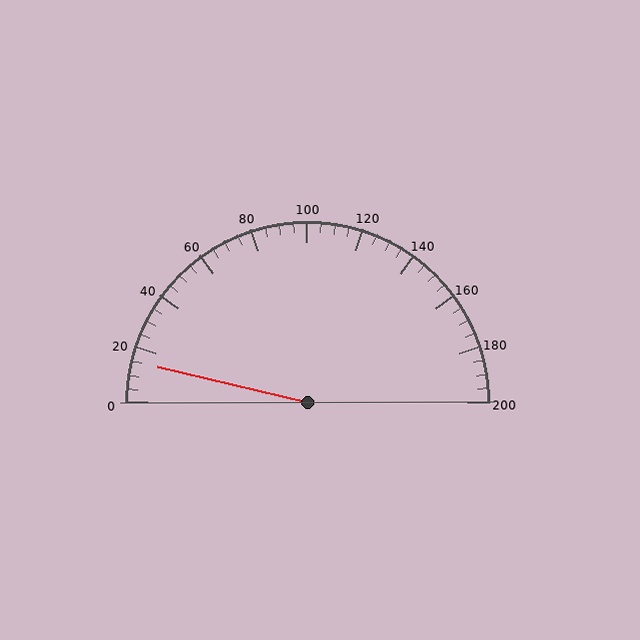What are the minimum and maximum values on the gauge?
The gauge ranges from 0 to 200.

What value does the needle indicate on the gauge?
The needle indicates approximately 15.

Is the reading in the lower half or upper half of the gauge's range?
The reading is in the lower half of the range (0 to 200).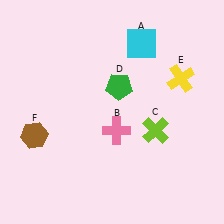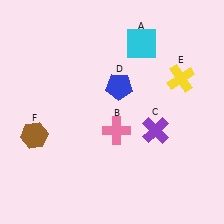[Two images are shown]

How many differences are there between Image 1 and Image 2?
There are 2 differences between the two images.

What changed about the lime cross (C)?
In Image 1, C is lime. In Image 2, it changed to purple.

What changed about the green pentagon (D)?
In Image 1, D is green. In Image 2, it changed to blue.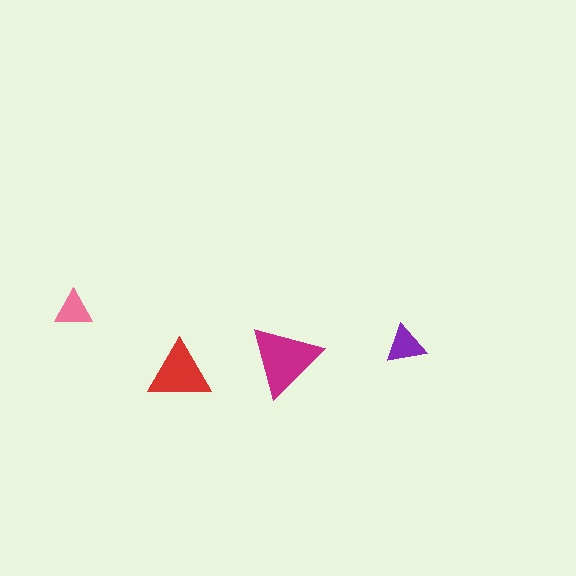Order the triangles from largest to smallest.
the magenta one, the red one, the purple one, the pink one.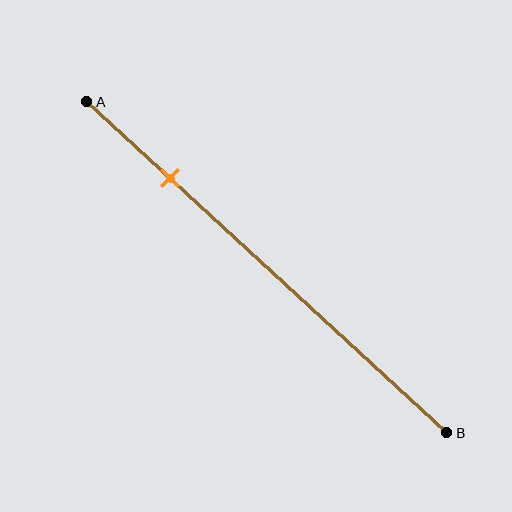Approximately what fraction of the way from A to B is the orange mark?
The orange mark is approximately 25% of the way from A to B.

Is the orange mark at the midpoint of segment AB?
No, the mark is at about 25% from A, not at the 50% midpoint.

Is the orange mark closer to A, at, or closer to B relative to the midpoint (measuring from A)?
The orange mark is closer to point A than the midpoint of segment AB.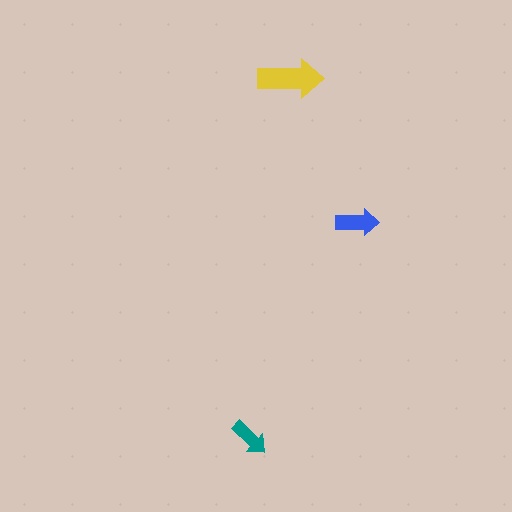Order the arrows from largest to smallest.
the yellow one, the blue one, the teal one.